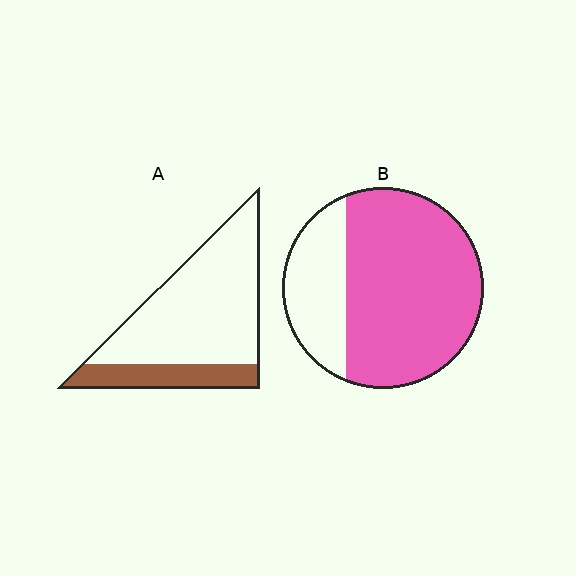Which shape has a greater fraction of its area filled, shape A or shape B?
Shape B.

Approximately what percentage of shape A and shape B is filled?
A is approximately 25% and B is approximately 75%.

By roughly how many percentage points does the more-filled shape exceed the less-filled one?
By roughly 50 percentage points (B over A).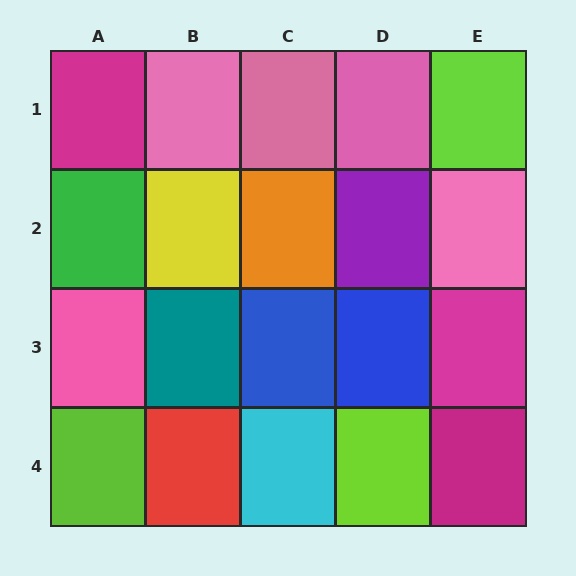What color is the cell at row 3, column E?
Magenta.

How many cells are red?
1 cell is red.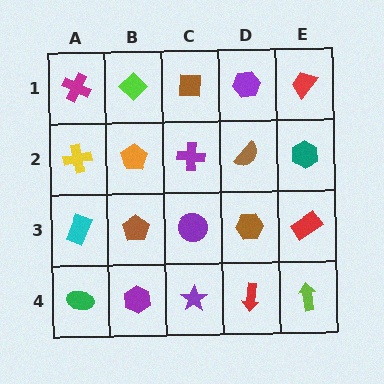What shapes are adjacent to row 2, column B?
A lime diamond (row 1, column B), a brown pentagon (row 3, column B), a yellow cross (row 2, column A), a purple cross (row 2, column C).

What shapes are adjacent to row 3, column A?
A yellow cross (row 2, column A), a green ellipse (row 4, column A), a brown pentagon (row 3, column B).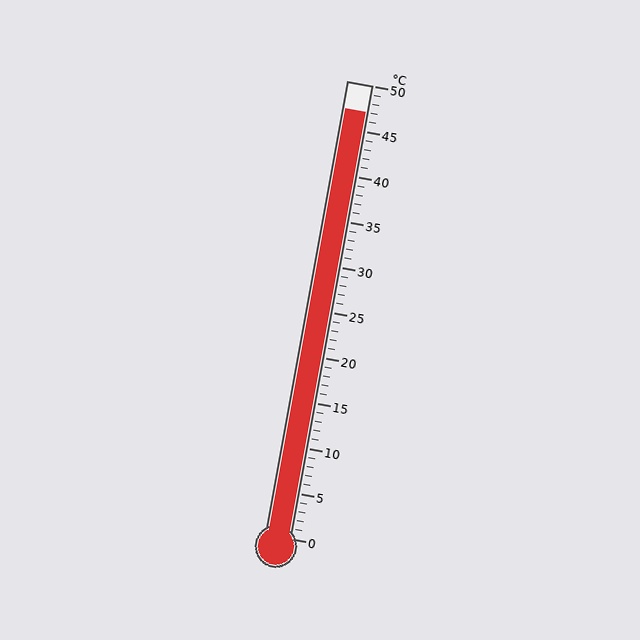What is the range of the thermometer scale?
The thermometer scale ranges from 0°C to 50°C.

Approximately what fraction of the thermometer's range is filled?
The thermometer is filled to approximately 95% of its range.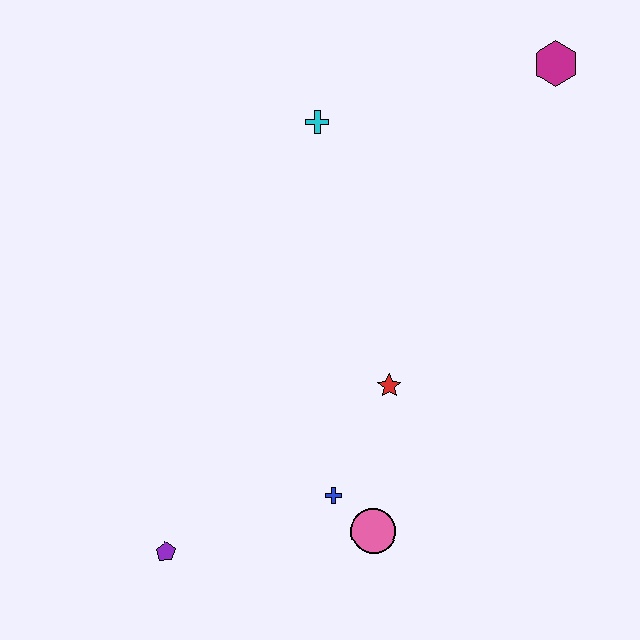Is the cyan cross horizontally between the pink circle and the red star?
No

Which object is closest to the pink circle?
The blue cross is closest to the pink circle.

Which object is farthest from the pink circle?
The magenta hexagon is farthest from the pink circle.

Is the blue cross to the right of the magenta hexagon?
No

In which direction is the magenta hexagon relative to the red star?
The magenta hexagon is above the red star.